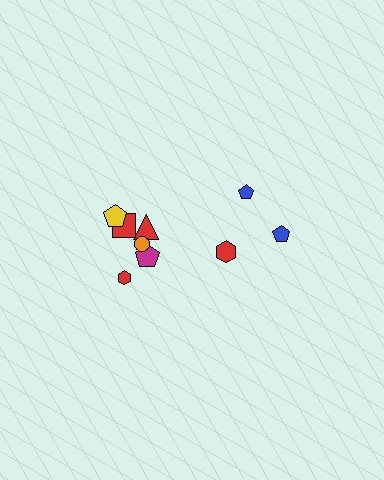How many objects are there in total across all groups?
There are 9 objects.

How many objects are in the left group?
There are 6 objects.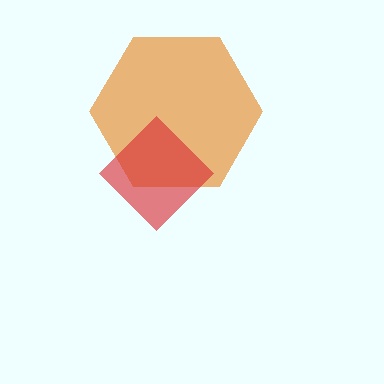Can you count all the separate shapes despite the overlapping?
Yes, there are 2 separate shapes.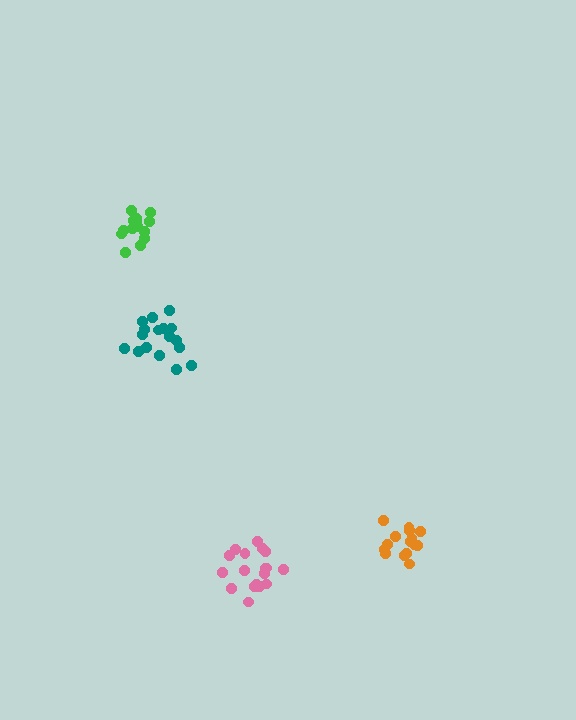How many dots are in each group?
Group 1: 17 dots, Group 2: 18 dots, Group 3: 14 dots, Group 4: 15 dots (64 total).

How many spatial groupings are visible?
There are 4 spatial groupings.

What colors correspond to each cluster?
The clusters are colored: teal, pink, green, orange.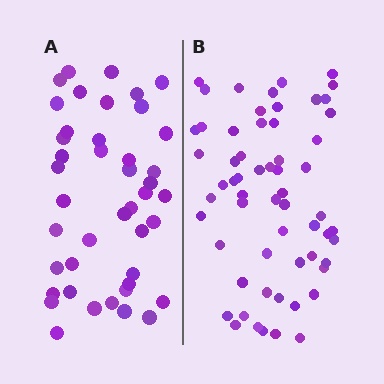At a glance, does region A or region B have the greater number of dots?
Region B (the right region) has more dots.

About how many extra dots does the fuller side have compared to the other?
Region B has approximately 15 more dots than region A.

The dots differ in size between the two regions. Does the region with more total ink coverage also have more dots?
No. Region A has more total ink coverage because its dots are larger, but region B actually contains more individual dots. Total area can be misleading — the number of items is what matters here.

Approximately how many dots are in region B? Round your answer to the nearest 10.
About 60 dots.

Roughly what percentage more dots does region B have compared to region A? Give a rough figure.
About 40% more.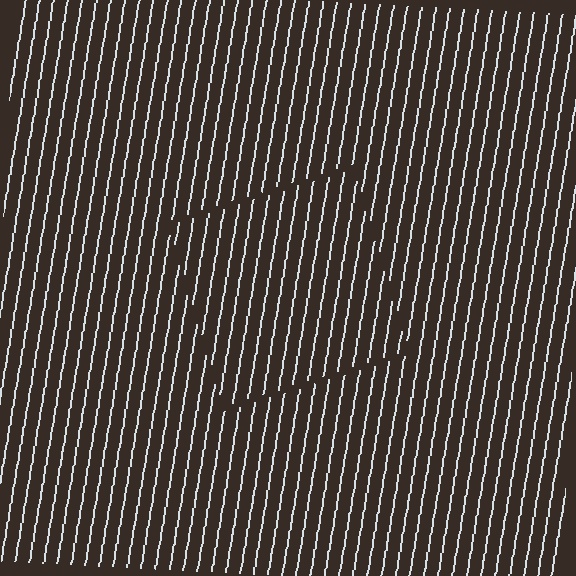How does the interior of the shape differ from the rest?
The interior of the shape contains the same grating, shifted by half a period — the contour is defined by the phase discontinuity where line-ends from the inner and outer gratings abut.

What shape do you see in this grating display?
An illusory square. The interior of the shape contains the same grating, shifted by half a period — the contour is defined by the phase discontinuity where line-ends from the inner and outer gratings abut.